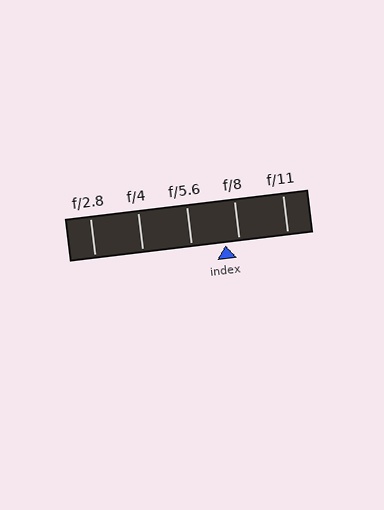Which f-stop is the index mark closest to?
The index mark is closest to f/8.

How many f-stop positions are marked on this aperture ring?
There are 5 f-stop positions marked.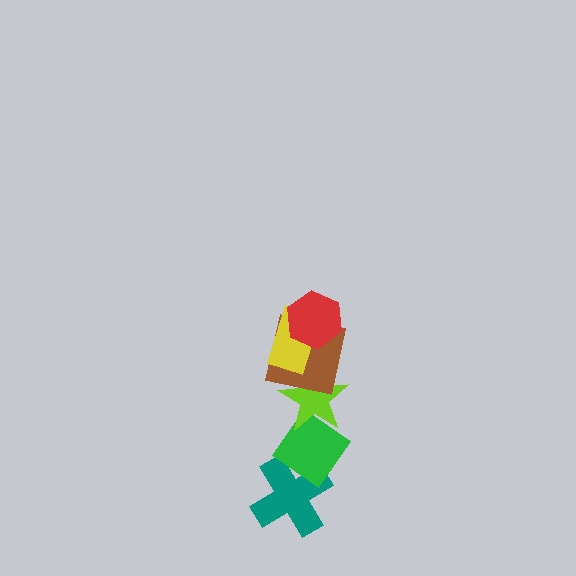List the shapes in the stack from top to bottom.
From top to bottom: the red hexagon, the yellow rectangle, the brown square, the lime star, the green diamond, the teal cross.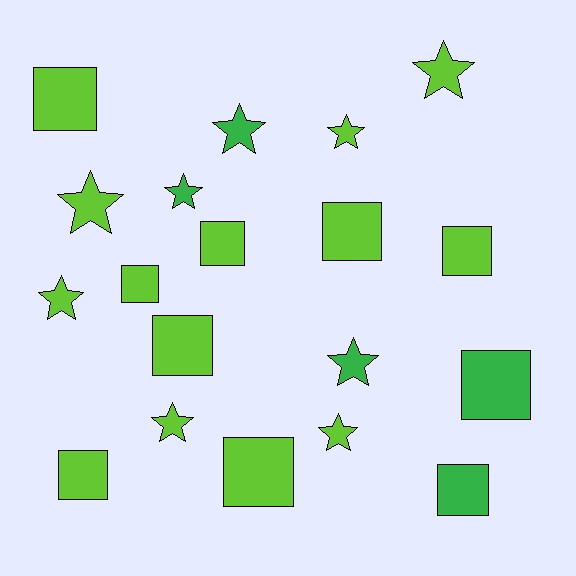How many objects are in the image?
There are 19 objects.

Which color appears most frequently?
Lime, with 14 objects.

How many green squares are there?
There are 2 green squares.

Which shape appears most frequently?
Square, with 10 objects.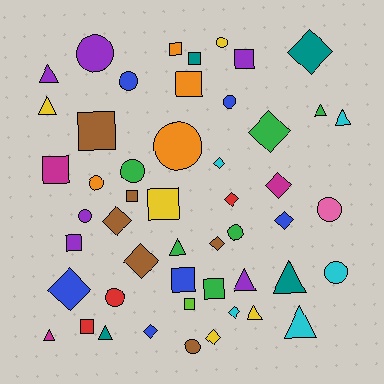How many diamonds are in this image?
There are 13 diamonds.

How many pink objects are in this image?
There is 1 pink object.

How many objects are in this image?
There are 50 objects.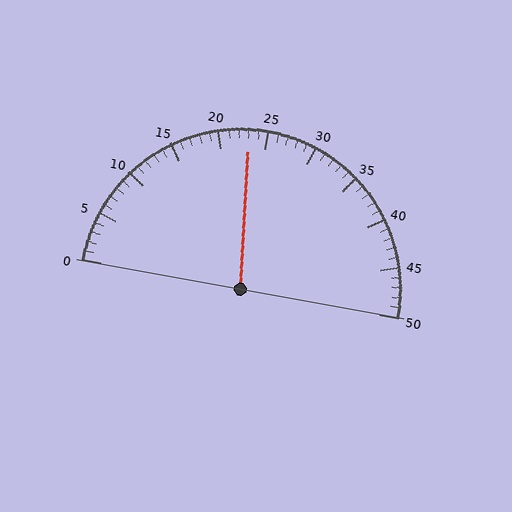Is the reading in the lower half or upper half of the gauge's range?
The reading is in the lower half of the range (0 to 50).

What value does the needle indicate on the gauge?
The needle indicates approximately 23.